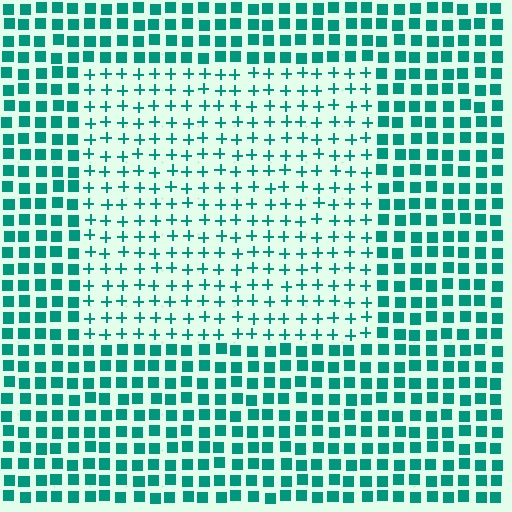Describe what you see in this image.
The image is filled with small teal elements arranged in a uniform grid. A rectangle-shaped region contains plus signs, while the surrounding area contains squares. The boundary is defined purely by the change in element shape.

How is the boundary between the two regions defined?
The boundary is defined by a change in element shape: plus signs inside vs. squares outside. All elements share the same color and spacing.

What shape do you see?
I see a rectangle.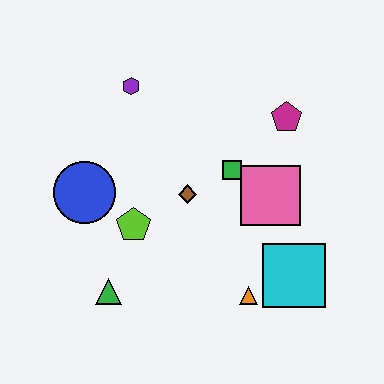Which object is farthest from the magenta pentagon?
The green triangle is farthest from the magenta pentagon.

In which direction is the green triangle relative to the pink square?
The green triangle is to the left of the pink square.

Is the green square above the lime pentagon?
Yes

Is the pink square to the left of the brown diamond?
No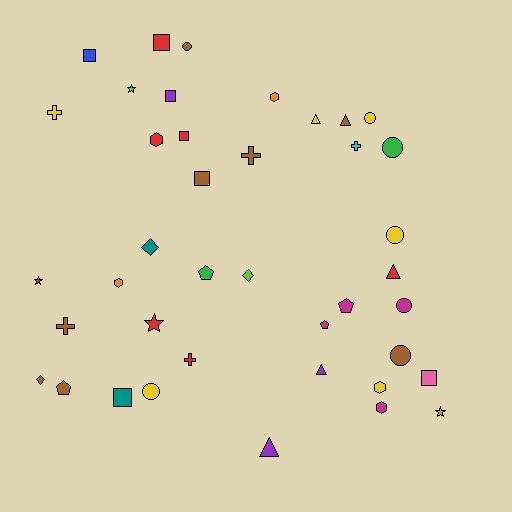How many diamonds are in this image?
There are 3 diamonds.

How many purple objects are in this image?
There are 3 purple objects.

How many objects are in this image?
There are 40 objects.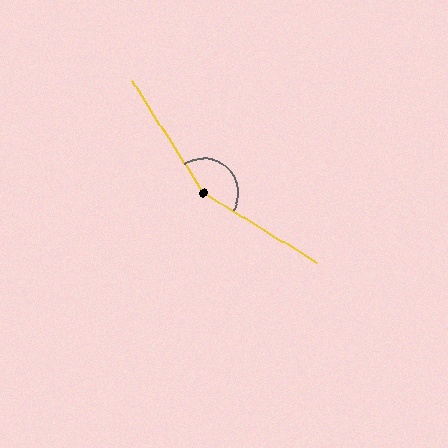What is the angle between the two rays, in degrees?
Approximately 154 degrees.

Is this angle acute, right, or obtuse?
It is obtuse.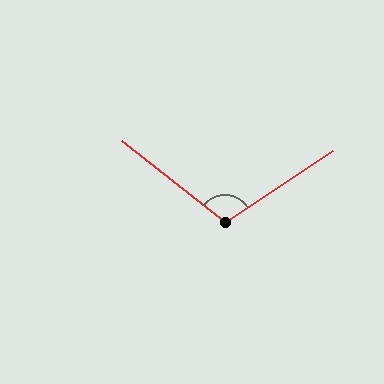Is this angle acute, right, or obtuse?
It is obtuse.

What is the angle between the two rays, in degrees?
Approximately 108 degrees.